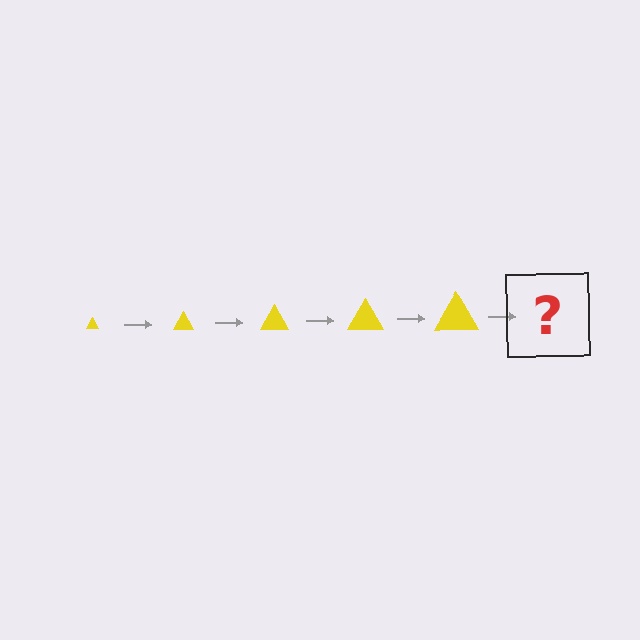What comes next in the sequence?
The next element should be a yellow triangle, larger than the previous one.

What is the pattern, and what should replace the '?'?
The pattern is that the triangle gets progressively larger each step. The '?' should be a yellow triangle, larger than the previous one.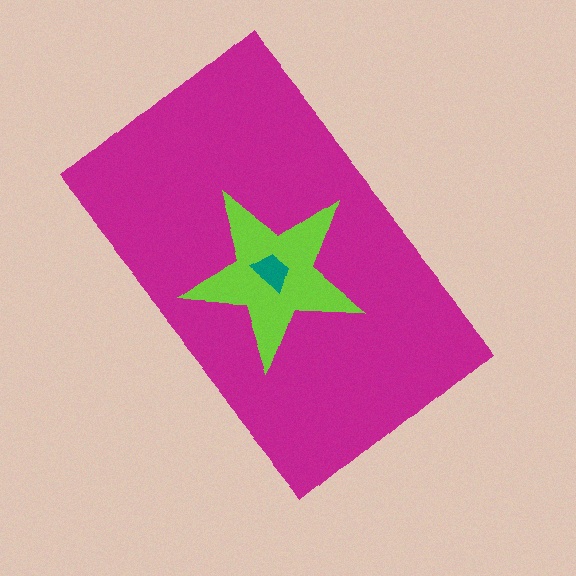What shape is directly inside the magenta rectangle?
The lime star.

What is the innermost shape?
The teal trapezoid.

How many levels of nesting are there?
3.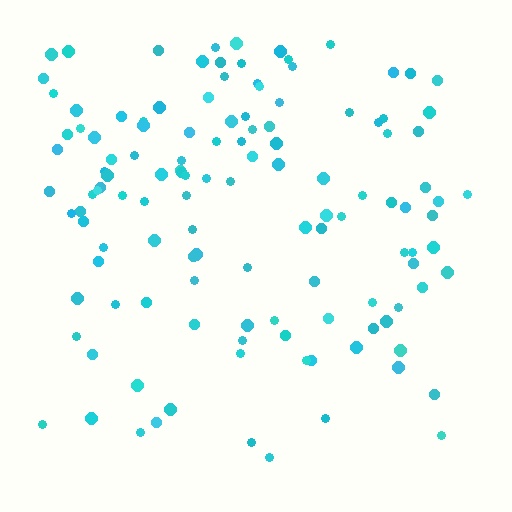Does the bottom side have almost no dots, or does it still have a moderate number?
Still a moderate number, just noticeably fewer than the top.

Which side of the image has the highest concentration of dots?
The top.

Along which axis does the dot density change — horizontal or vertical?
Vertical.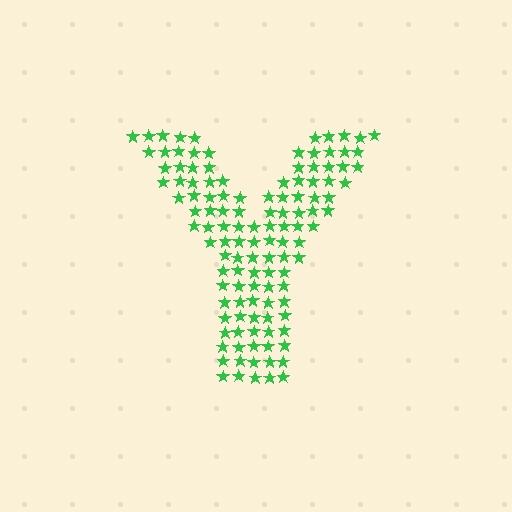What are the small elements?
The small elements are stars.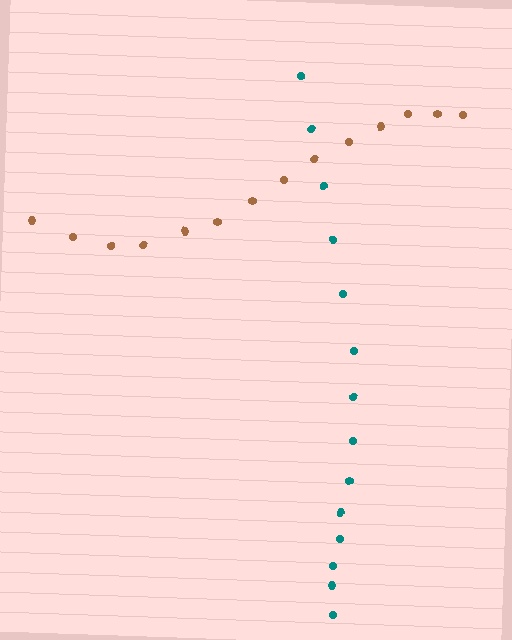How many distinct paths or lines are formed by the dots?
There are 2 distinct paths.